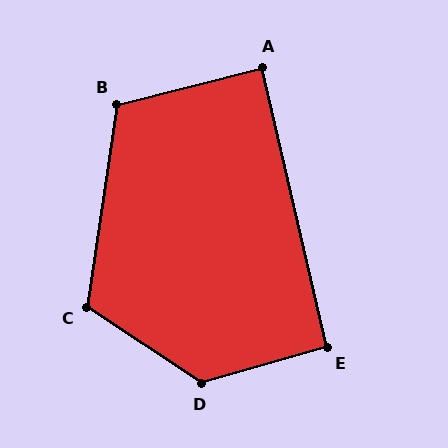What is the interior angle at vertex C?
Approximately 115 degrees (obtuse).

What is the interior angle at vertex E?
Approximately 93 degrees (approximately right).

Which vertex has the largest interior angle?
D, at approximately 131 degrees.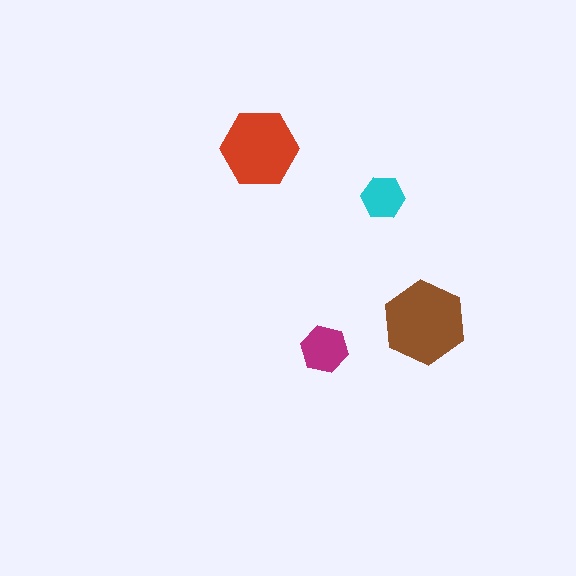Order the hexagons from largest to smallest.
the brown one, the red one, the magenta one, the cyan one.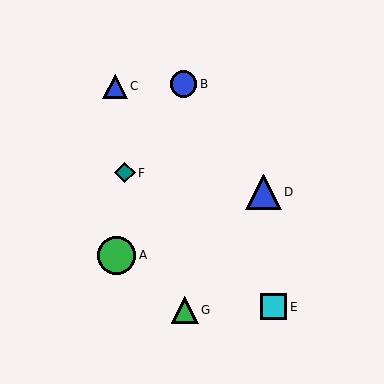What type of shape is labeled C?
Shape C is a blue triangle.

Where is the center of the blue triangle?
The center of the blue triangle is at (115, 86).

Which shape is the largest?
The green circle (labeled A) is the largest.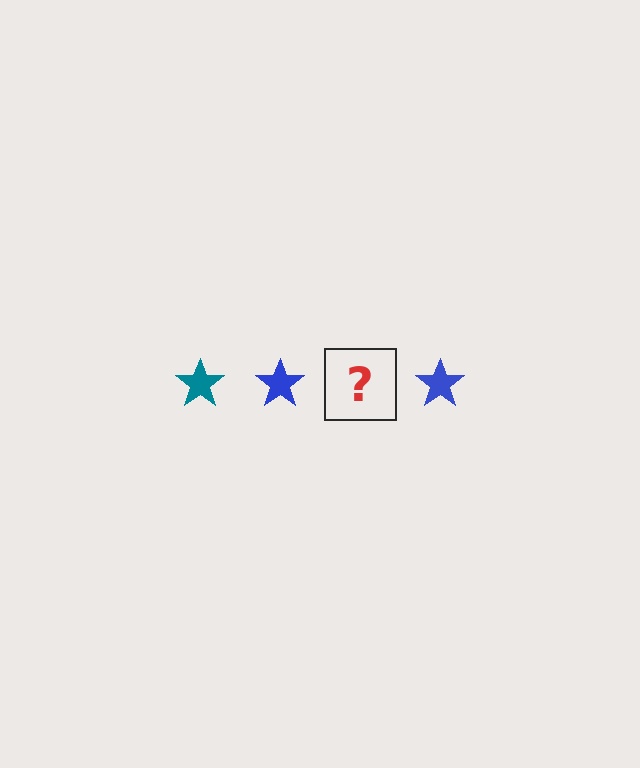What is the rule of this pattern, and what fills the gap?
The rule is that the pattern cycles through teal, blue stars. The gap should be filled with a teal star.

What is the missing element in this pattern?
The missing element is a teal star.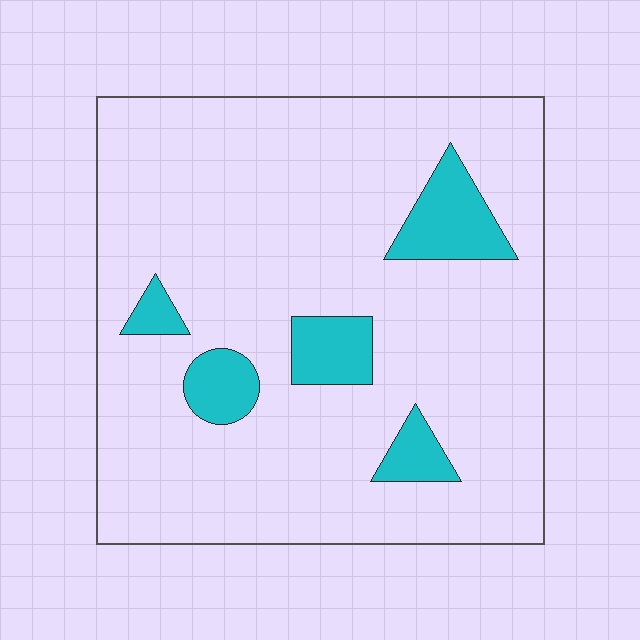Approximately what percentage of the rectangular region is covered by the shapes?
Approximately 10%.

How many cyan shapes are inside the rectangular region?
5.